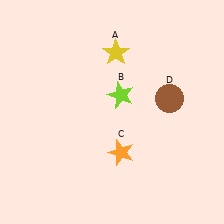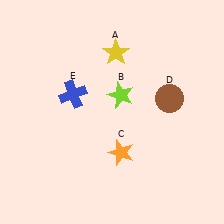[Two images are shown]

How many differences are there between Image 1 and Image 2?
There is 1 difference between the two images.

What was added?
A blue cross (E) was added in Image 2.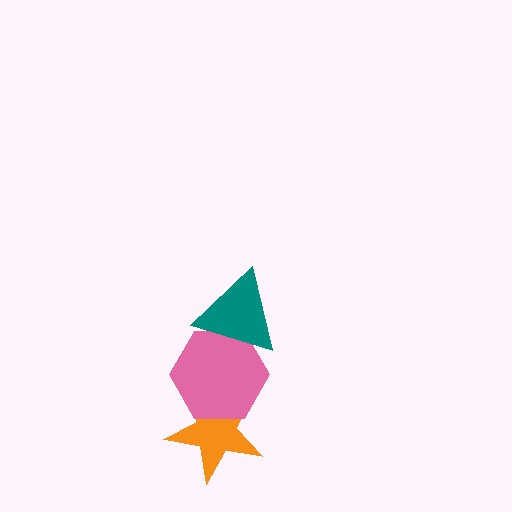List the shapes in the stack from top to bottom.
From top to bottom: the teal triangle, the pink hexagon, the orange star.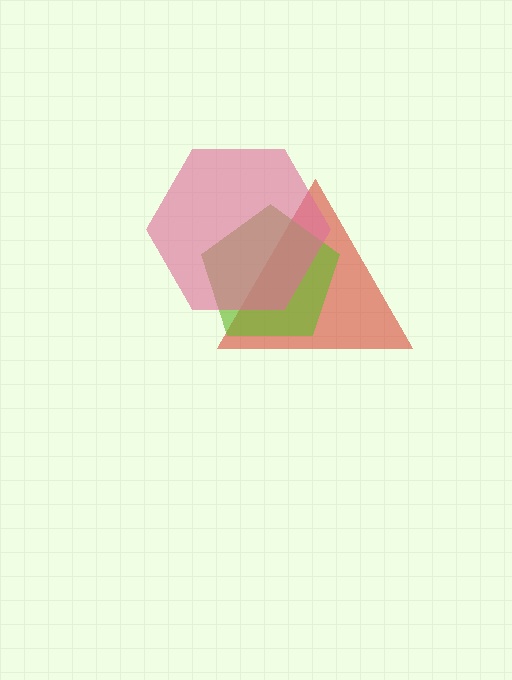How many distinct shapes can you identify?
There are 3 distinct shapes: a red triangle, a lime pentagon, a pink hexagon.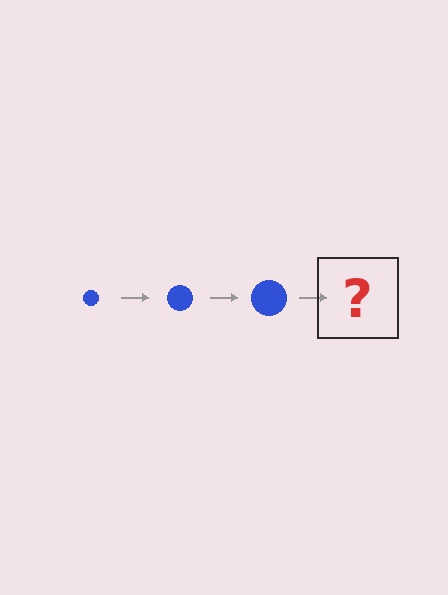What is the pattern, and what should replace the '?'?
The pattern is that the circle gets progressively larger each step. The '?' should be a blue circle, larger than the previous one.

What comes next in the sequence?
The next element should be a blue circle, larger than the previous one.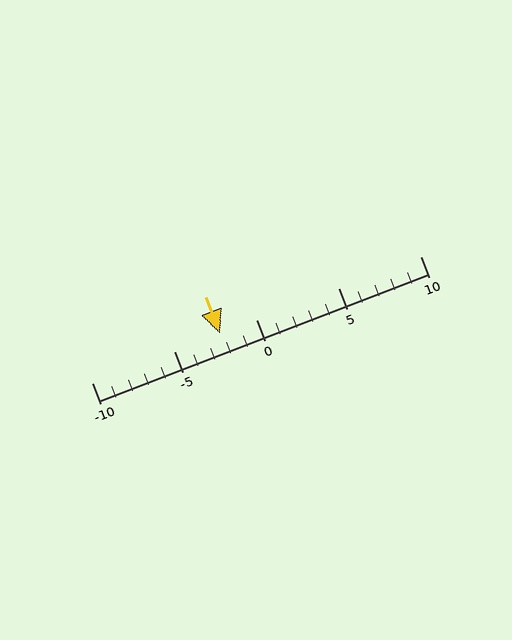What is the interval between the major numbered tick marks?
The major tick marks are spaced 5 units apart.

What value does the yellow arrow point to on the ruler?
The yellow arrow points to approximately -2.